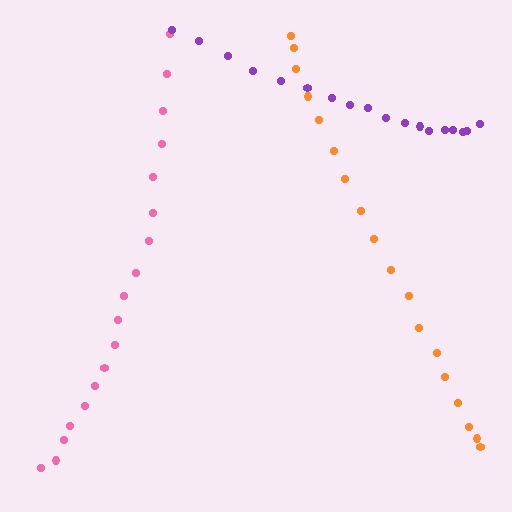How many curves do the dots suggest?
There are 3 distinct paths.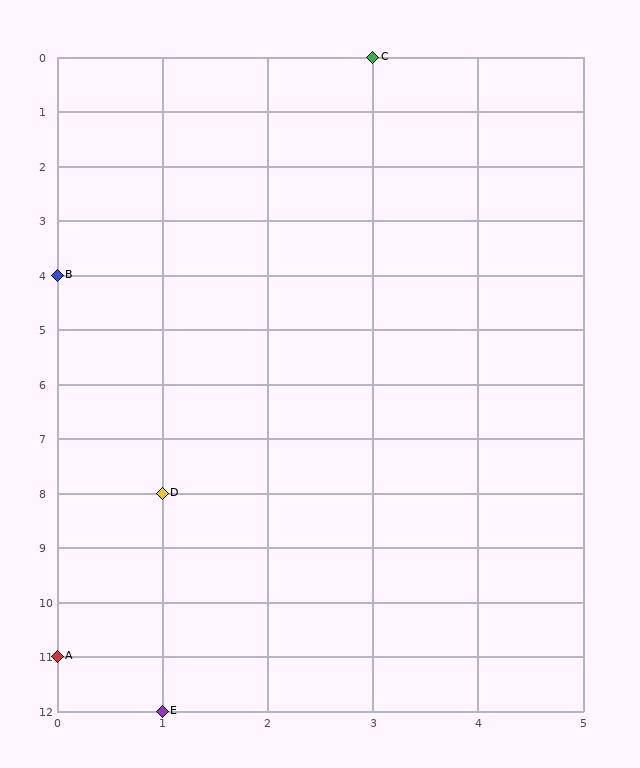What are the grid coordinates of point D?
Point D is at grid coordinates (1, 8).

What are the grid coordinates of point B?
Point B is at grid coordinates (0, 4).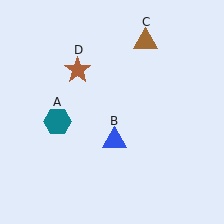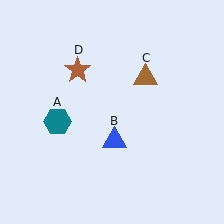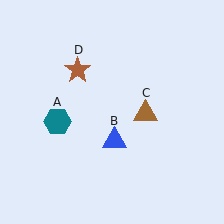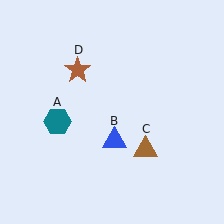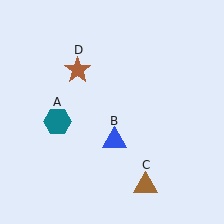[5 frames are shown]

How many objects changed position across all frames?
1 object changed position: brown triangle (object C).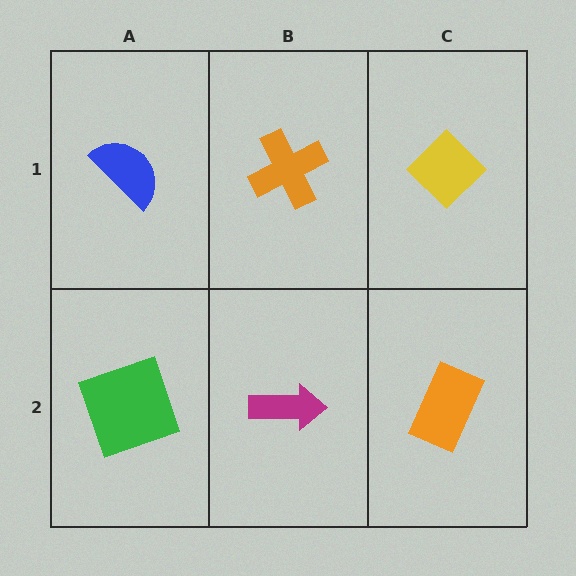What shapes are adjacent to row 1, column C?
An orange rectangle (row 2, column C), an orange cross (row 1, column B).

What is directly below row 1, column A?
A green square.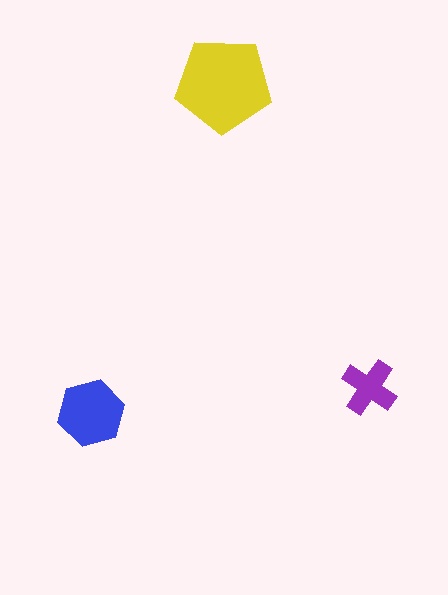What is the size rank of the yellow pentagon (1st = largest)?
1st.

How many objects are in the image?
There are 3 objects in the image.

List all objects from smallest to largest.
The purple cross, the blue hexagon, the yellow pentagon.